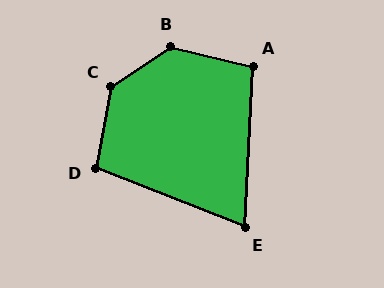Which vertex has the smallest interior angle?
E, at approximately 71 degrees.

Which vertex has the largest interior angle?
C, at approximately 134 degrees.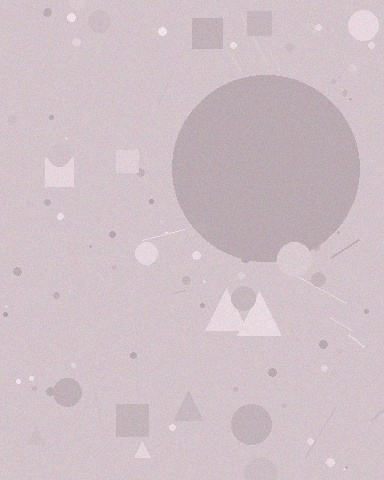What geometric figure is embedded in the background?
A circle is embedded in the background.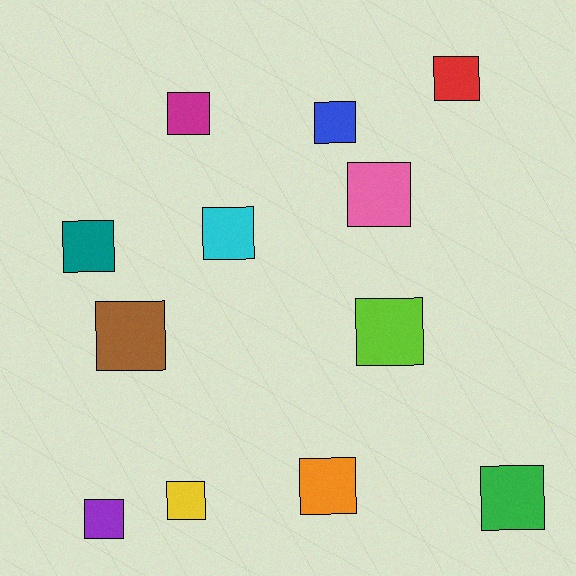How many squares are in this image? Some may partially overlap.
There are 12 squares.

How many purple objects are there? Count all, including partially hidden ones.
There is 1 purple object.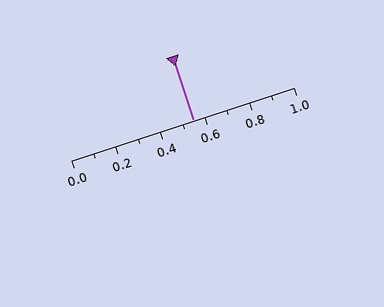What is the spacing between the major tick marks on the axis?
The major ticks are spaced 0.2 apart.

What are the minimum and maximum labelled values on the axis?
The axis runs from 0.0 to 1.0.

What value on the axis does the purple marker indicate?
The marker indicates approximately 0.55.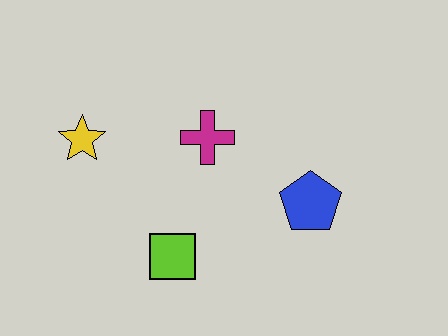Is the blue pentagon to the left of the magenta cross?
No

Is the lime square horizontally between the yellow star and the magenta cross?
Yes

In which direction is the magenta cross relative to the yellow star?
The magenta cross is to the right of the yellow star.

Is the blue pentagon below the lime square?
No